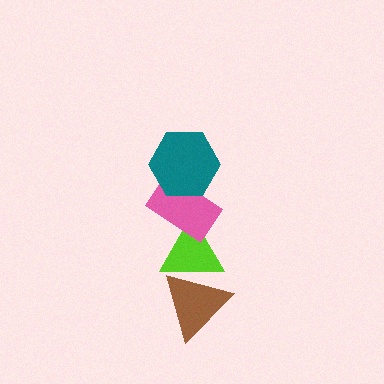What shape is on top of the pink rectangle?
The teal hexagon is on top of the pink rectangle.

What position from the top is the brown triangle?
The brown triangle is 4th from the top.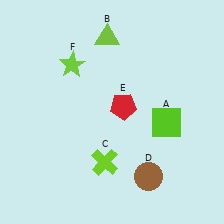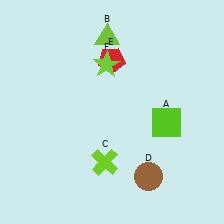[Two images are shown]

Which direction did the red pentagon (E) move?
The red pentagon (E) moved up.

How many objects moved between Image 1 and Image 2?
2 objects moved between the two images.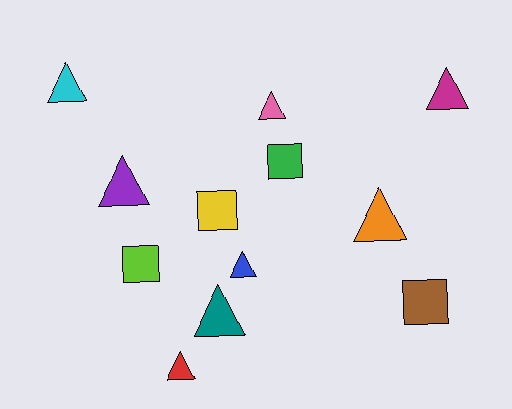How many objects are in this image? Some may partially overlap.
There are 12 objects.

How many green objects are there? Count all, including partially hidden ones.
There is 1 green object.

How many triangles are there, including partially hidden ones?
There are 8 triangles.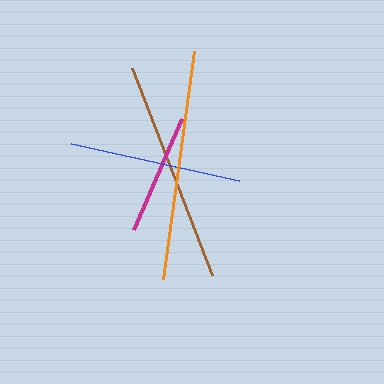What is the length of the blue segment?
The blue segment is approximately 172 pixels long.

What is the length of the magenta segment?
The magenta segment is approximately 121 pixels long.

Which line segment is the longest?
The orange line is the longest at approximately 230 pixels.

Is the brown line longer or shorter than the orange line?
The orange line is longer than the brown line.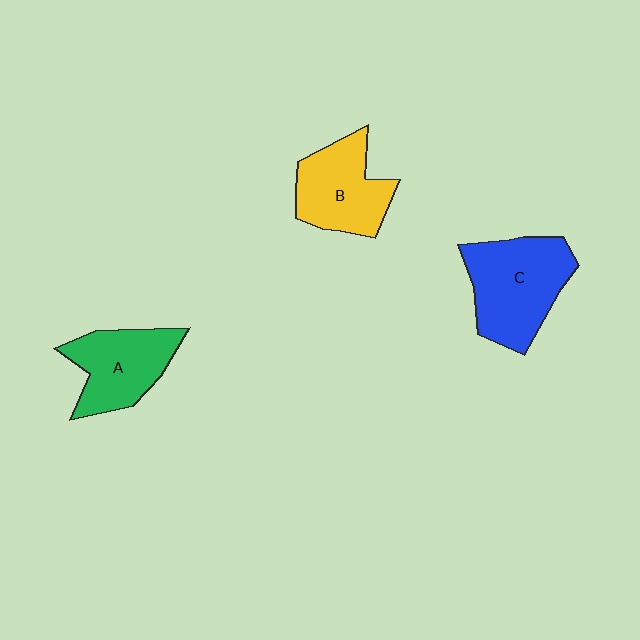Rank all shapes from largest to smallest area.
From largest to smallest: C (blue), B (yellow), A (green).